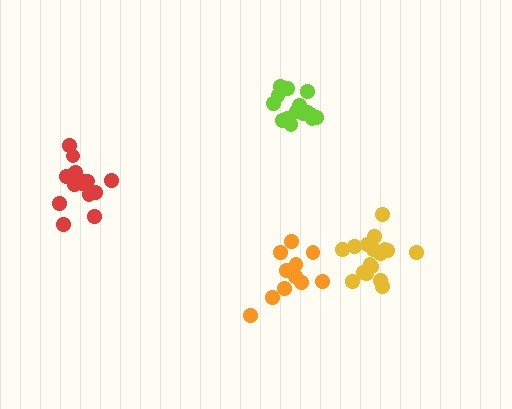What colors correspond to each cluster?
The clusters are colored: yellow, red, orange, lime.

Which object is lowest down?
The orange cluster is bottommost.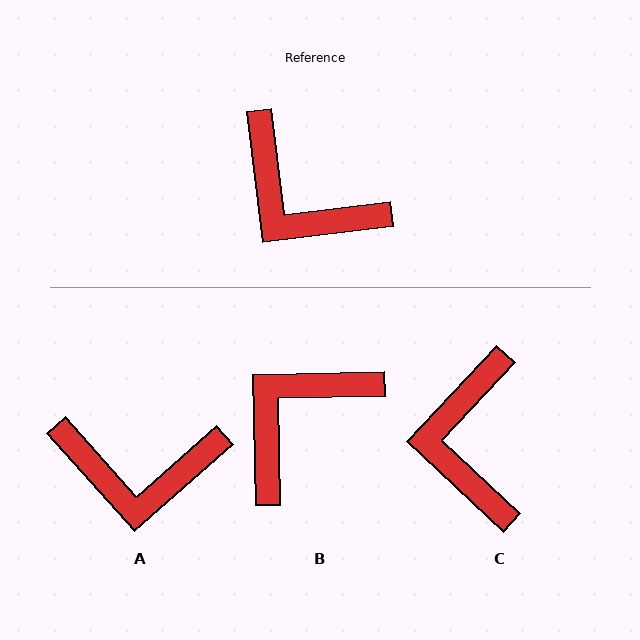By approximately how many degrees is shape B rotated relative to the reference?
Approximately 96 degrees clockwise.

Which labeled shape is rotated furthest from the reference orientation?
B, about 96 degrees away.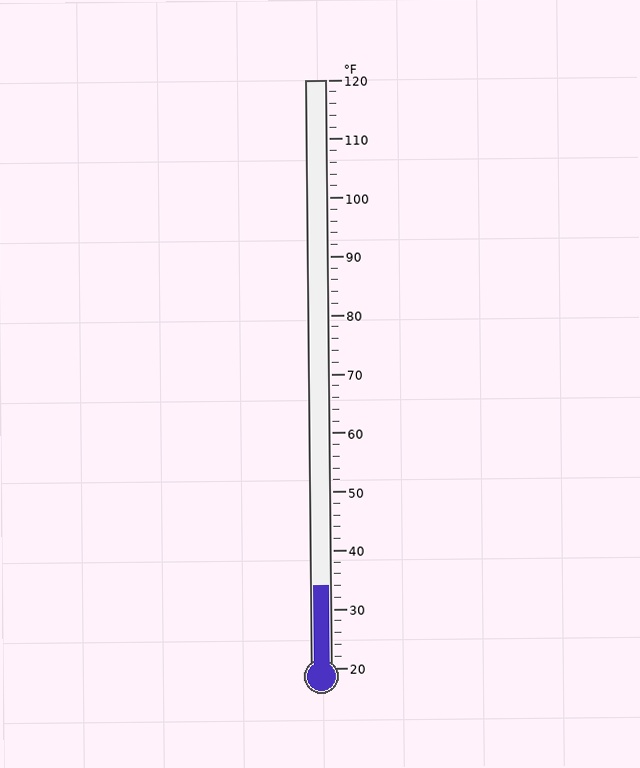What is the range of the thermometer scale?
The thermometer scale ranges from 20°F to 120°F.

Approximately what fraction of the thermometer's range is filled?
The thermometer is filled to approximately 15% of its range.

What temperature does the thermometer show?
The thermometer shows approximately 34°F.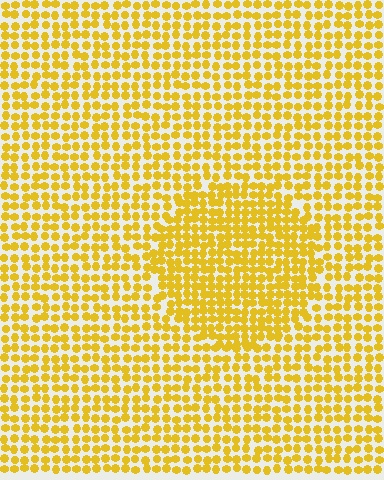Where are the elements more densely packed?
The elements are more densely packed inside the circle boundary.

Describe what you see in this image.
The image contains small yellow elements arranged at two different densities. A circle-shaped region is visible where the elements are more densely packed than the surrounding area.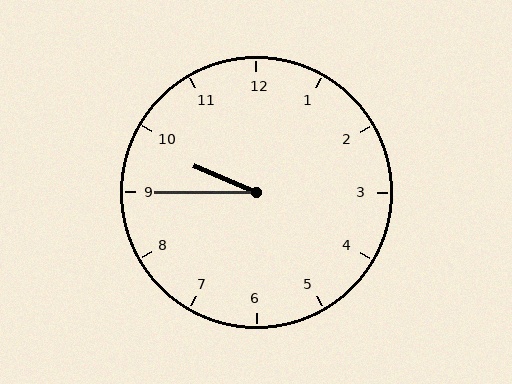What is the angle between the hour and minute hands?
Approximately 22 degrees.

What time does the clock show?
9:45.